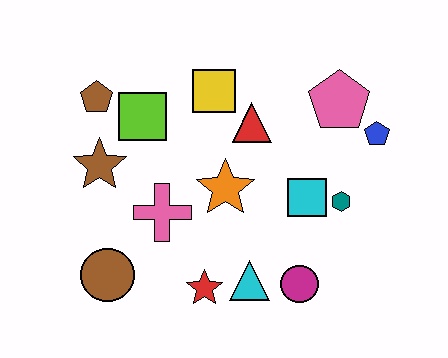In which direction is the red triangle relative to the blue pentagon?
The red triangle is to the left of the blue pentagon.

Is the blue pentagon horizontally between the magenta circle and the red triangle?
No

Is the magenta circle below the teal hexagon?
Yes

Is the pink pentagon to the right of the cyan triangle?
Yes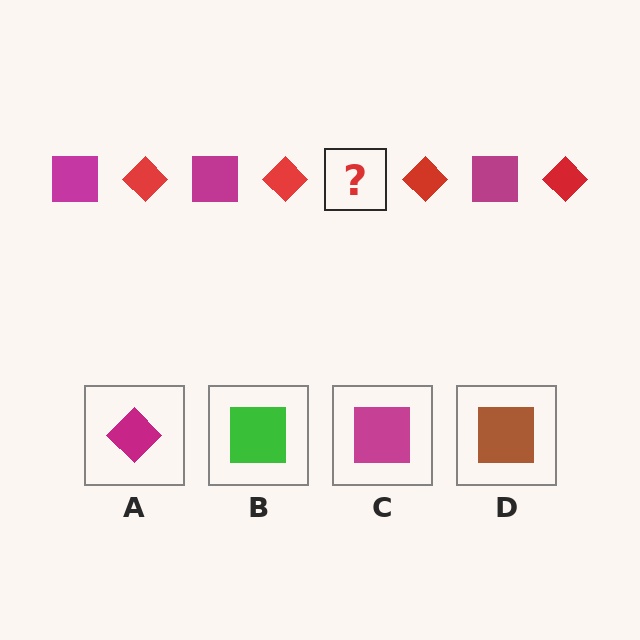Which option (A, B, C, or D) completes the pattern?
C.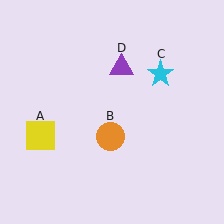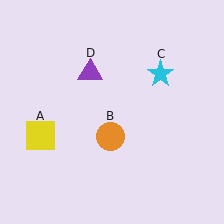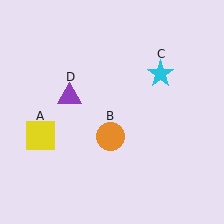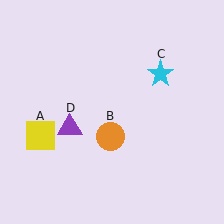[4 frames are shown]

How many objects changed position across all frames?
1 object changed position: purple triangle (object D).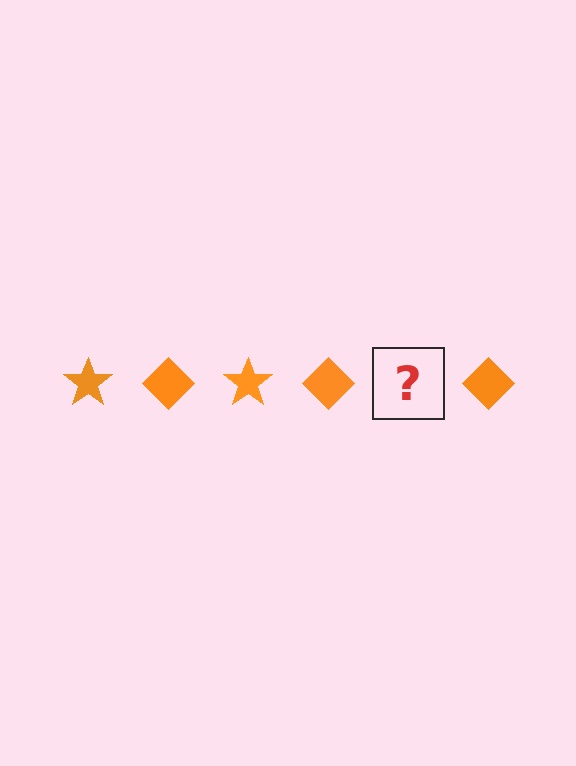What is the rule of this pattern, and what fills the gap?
The rule is that the pattern cycles through star, diamond shapes in orange. The gap should be filled with an orange star.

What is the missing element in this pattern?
The missing element is an orange star.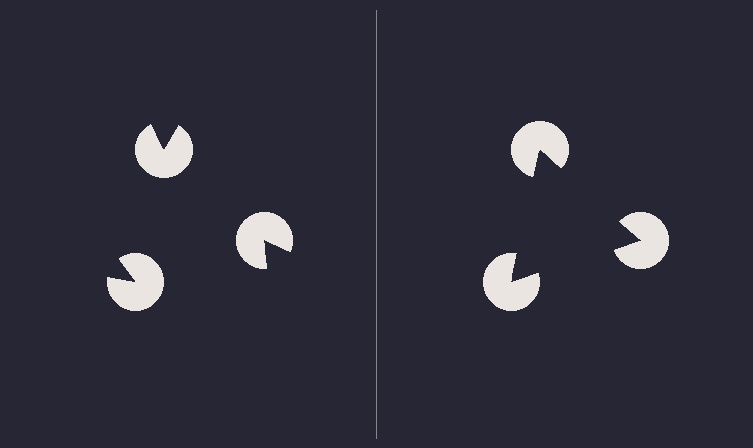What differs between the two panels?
The pac-man discs are positioned identically on both sides; only the wedge orientations differ. On the right they align to a triangle; on the left they are misaligned.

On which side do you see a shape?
An illusory triangle appears on the right side. On the left side the wedge cuts are rotated, so no coherent shape forms.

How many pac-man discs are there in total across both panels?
6 — 3 on each side.